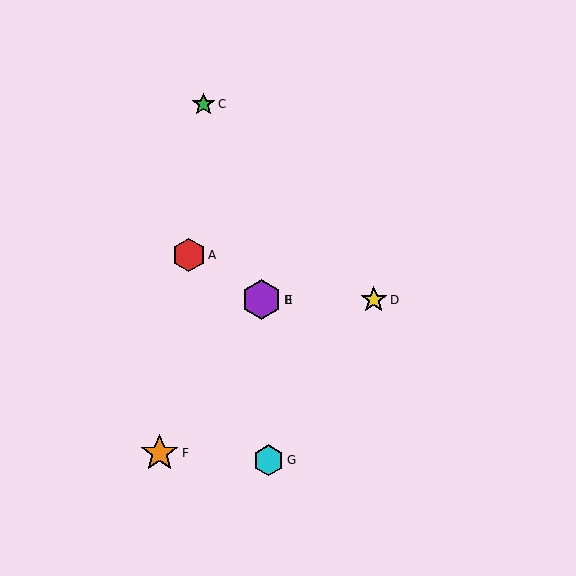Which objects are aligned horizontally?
Objects B, D, E are aligned horizontally.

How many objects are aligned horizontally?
3 objects (B, D, E) are aligned horizontally.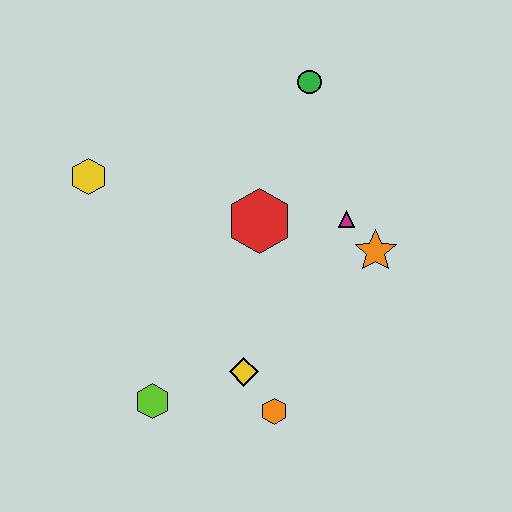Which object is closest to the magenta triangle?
The orange star is closest to the magenta triangle.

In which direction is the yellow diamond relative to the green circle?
The yellow diamond is below the green circle.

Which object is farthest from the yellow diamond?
The green circle is farthest from the yellow diamond.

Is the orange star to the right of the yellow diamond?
Yes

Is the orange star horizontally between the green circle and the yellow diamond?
No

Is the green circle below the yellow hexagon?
No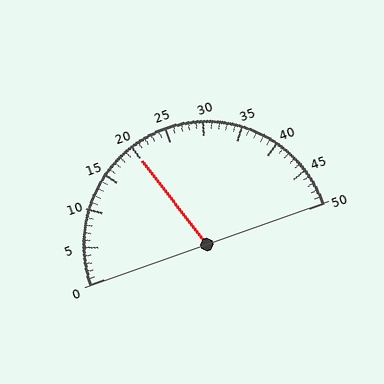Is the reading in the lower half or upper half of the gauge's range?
The reading is in the lower half of the range (0 to 50).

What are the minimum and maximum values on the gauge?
The gauge ranges from 0 to 50.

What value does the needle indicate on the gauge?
The needle indicates approximately 20.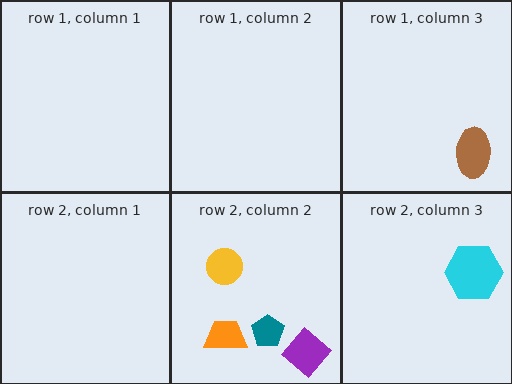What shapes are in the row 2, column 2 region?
The teal pentagon, the yellow circle, the purple diamond, the orange trapezoid.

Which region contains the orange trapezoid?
The row 2, column 2 region.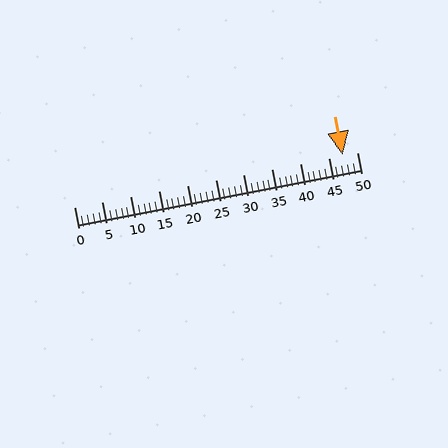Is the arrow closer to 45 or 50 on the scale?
The arrow is closer to 50.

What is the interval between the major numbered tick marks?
The major tick marks are spaced 5 units apart.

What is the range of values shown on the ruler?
The ruler shows values from 0 to 50.